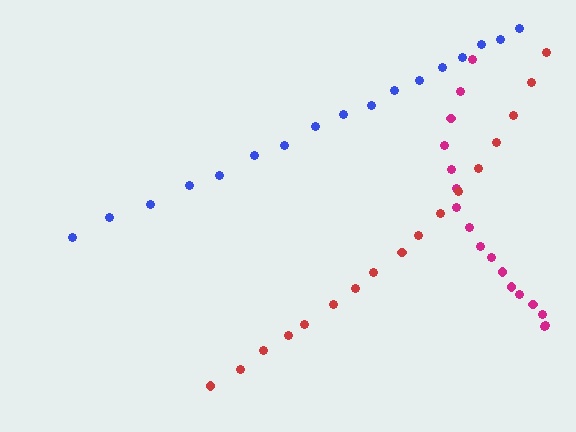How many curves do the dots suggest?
There are 3 distinct paths.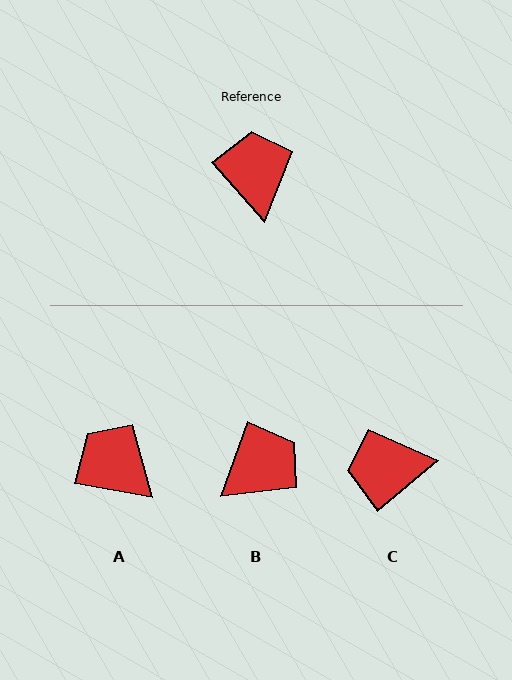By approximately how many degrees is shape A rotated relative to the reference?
Approximately 38 degrees counter-clockwise.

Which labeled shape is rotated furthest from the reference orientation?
C, about 88 degrees away.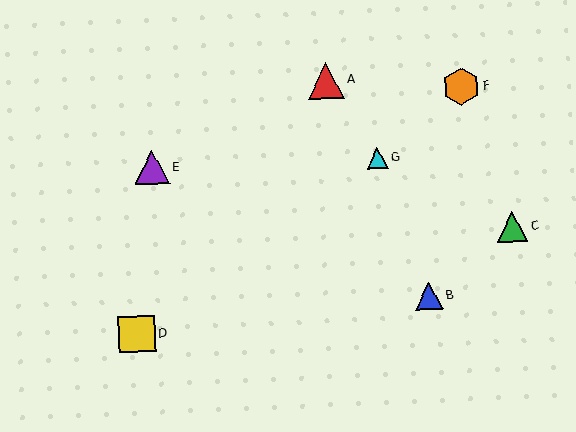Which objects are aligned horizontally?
Objects E, G are aligned horizontally.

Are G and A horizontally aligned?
No, G is at y≈158 and A is at y≈81.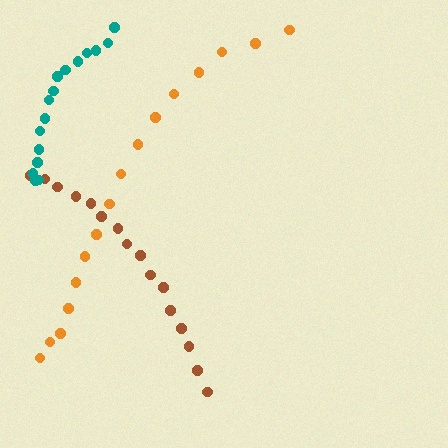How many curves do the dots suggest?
There are 3 distinct paths.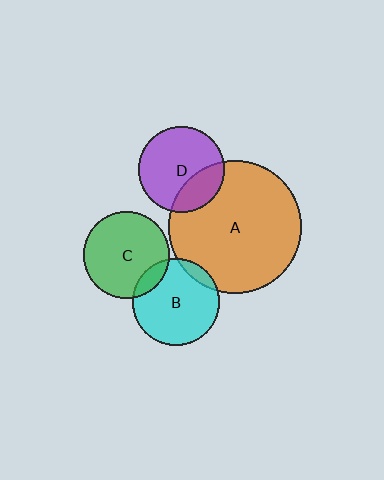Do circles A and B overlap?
Yes.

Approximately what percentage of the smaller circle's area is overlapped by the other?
Approximately 10%.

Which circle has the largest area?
Circle A (orange).